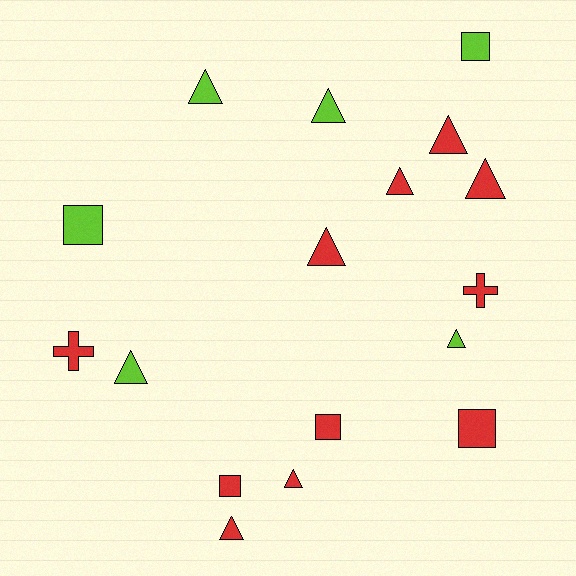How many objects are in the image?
There are 17 objects.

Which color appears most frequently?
Red, with 11 objects.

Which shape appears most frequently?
Triangle, with 10 objects.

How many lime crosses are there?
There are no lime crosses.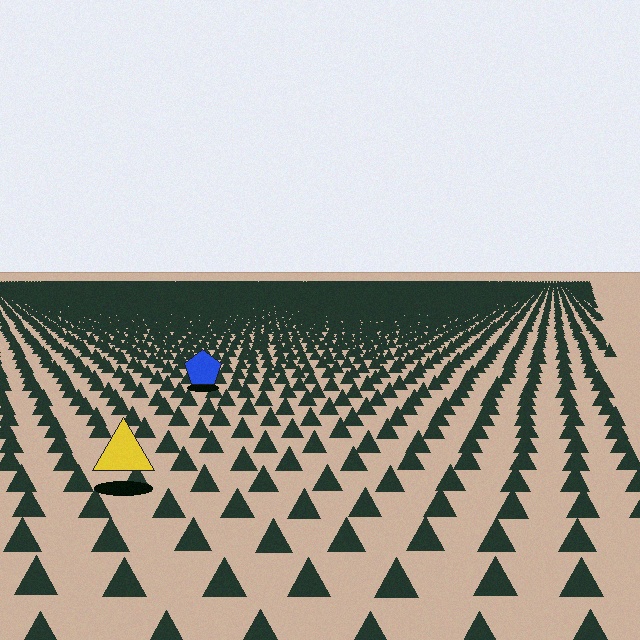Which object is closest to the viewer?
The yellow triangle is closest. The texture marks near it are larger and more spread out.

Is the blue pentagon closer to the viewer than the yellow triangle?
No. The yellow triangle is closer — you can tell from the texture gradient: the ground texture is coarser near it.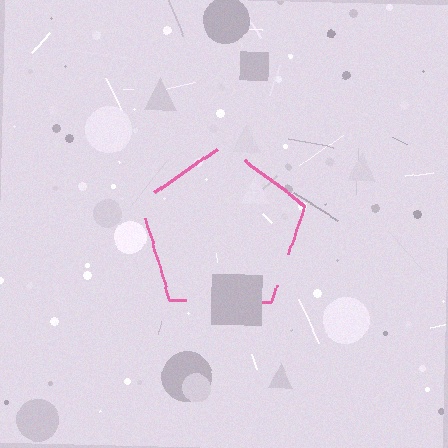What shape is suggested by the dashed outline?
The dashed outline suggests a pentagon.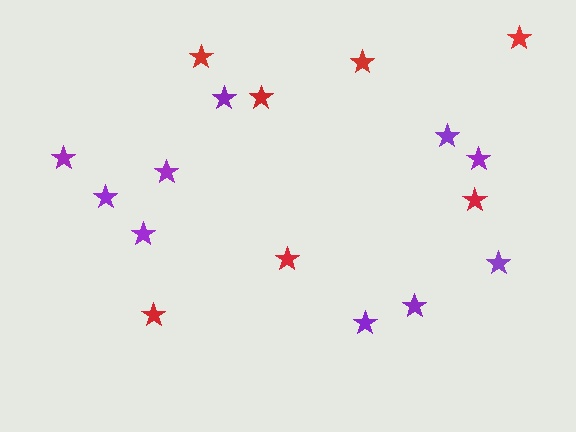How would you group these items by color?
There are 2 groups: one group of red stars (7) and one group of purple stars (10).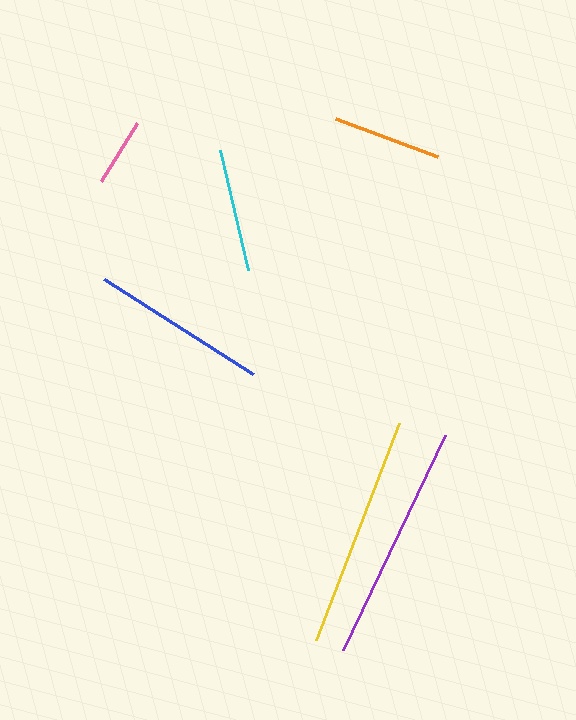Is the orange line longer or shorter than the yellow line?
The yellow line is longer than the orange line.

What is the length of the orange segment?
The orange segment is approximately 109 pixels long.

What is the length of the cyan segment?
The cyan segment is approximately 123 pixels long.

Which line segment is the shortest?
The pink line is the shortest at approximately 68 pixels.